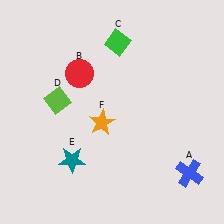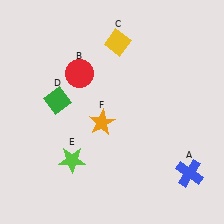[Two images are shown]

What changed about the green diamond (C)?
In Image 1, C is green. In Image 2, it changed to yellow.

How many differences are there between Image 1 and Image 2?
There are 3 differences between the two images.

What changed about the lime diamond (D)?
In Image 1, D is lime. In Image 2, it changed to green.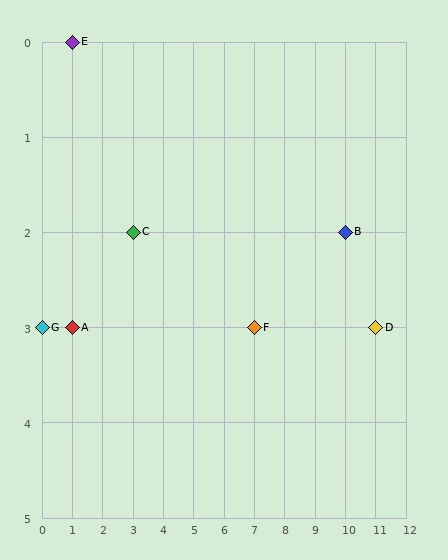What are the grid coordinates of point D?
Point D is at grid coordinates (11, 3).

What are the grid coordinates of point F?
Point F is at grid coordinates (7, 3).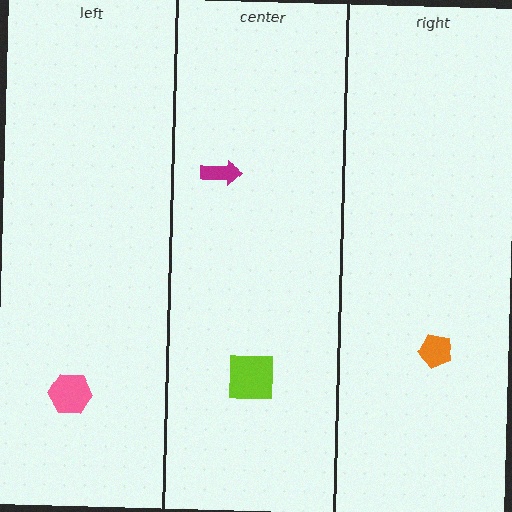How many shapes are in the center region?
2.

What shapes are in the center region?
The magenta arrow, the lime square.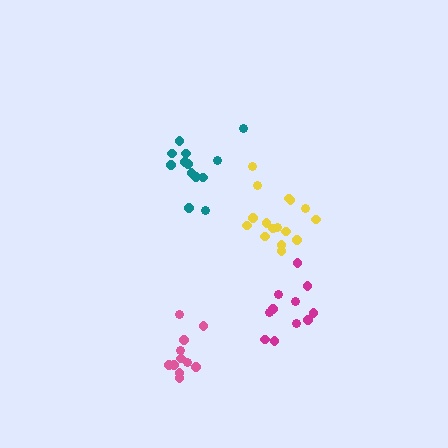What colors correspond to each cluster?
The clusters are colored: teal, magenta, pink, yellow.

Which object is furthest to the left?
The pink cluster is leftmost.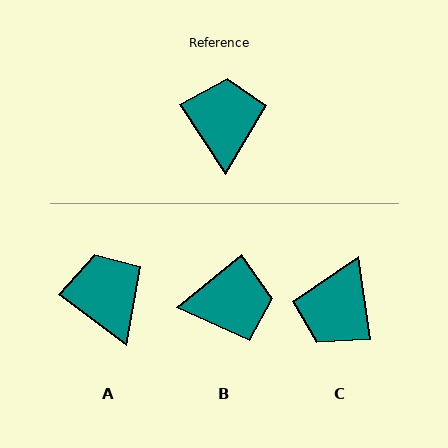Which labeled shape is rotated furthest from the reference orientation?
C, about 155 degrees away.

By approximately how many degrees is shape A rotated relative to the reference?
Approximately 20 degrees counter-clockwise.